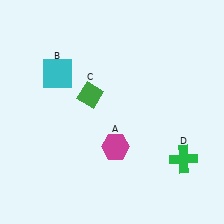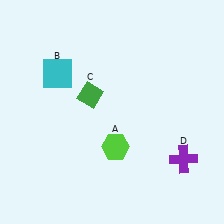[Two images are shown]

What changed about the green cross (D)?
In Image 1, D is green. In Image 2, it changed to purple.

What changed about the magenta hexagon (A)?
In Image 1, A is magenta. In Image 2, it changed to lime.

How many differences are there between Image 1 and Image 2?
There are 2 differences between the two images.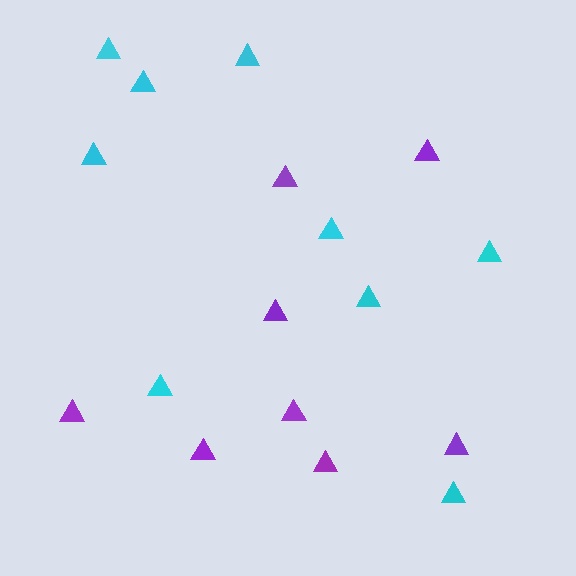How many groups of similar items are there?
There are 2 groups: one group of purple triangles (8) and one group of cyan triangles (9).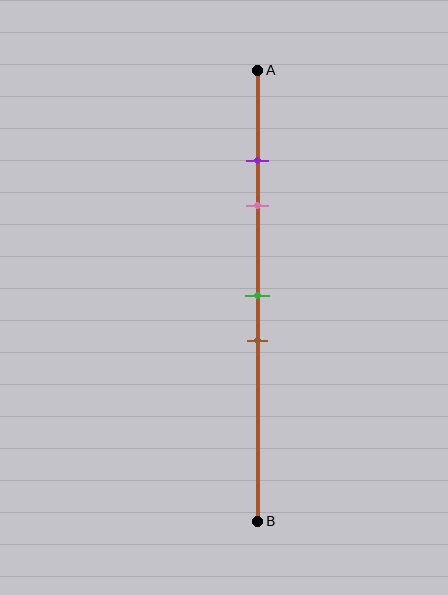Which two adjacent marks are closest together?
The purple and pink marks are the closest adjacent pair.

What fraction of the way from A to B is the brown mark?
The brown mark is approximately 60% (0.6) of the way from A to B.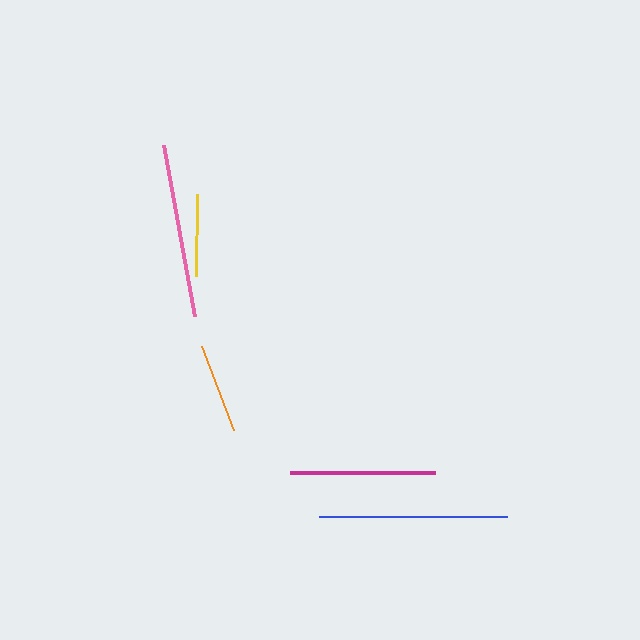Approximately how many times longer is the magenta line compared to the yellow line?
The magenta line is approximately 1.8 times the length of the yellow line.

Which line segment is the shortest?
The yellow line is the shortest at approximately 81 pixels.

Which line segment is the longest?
The blue line is the longest at approximately 189 pixels.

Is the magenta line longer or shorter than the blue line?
The blue line is longer than the magenta line.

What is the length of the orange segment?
The orange segment is approximately 90 pixels long.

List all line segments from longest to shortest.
From longest to shortest: blue, pink, magenta, orange, yellow.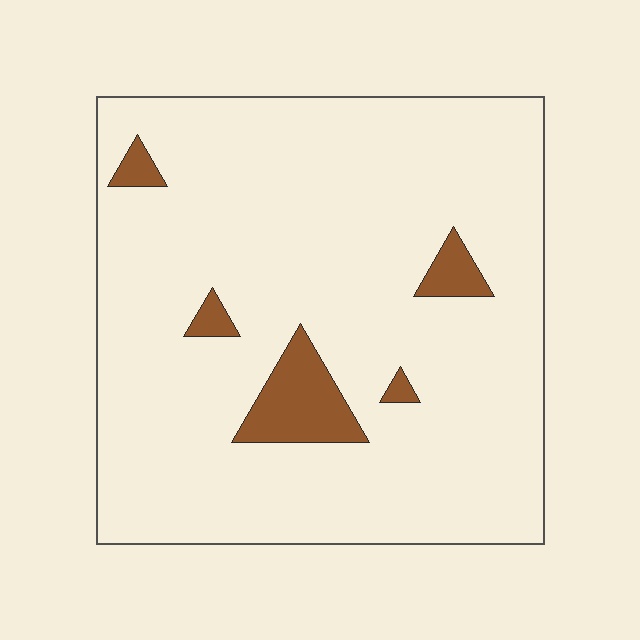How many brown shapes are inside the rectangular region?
5.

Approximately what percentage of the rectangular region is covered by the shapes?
Approximately 10%.